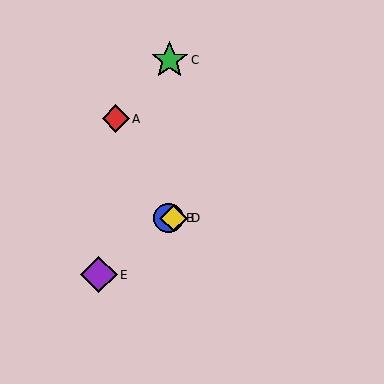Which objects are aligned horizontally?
Objects B, D are aligned horizontally.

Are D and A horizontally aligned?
No, D is at y≈218 and A is at y≈119.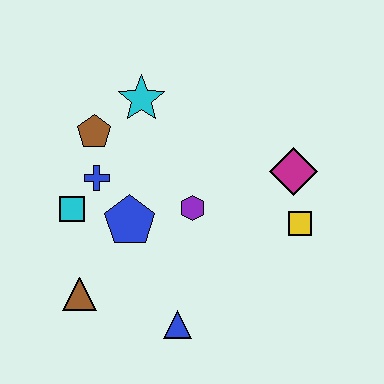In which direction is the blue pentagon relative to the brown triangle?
The blue pentagon is above the brown triangle.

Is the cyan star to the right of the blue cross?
Yes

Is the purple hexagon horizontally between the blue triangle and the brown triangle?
No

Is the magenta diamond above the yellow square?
Yes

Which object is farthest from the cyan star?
The blue triangle is farthest from the cyan star.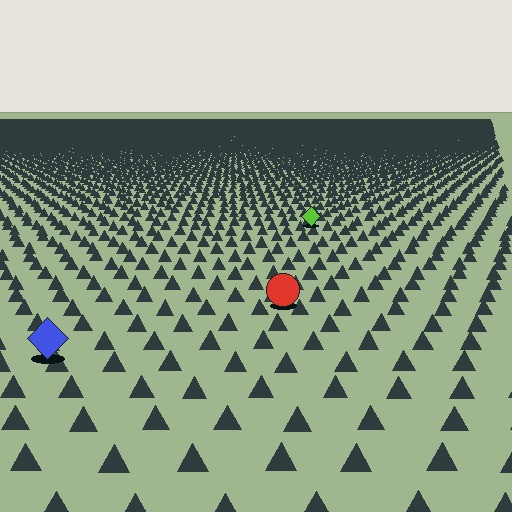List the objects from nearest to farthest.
From nearest to farthest: the blue diamond, the red circle, the lime diamond.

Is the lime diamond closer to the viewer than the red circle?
No. The red circle is closer — you can tell from the texture gradient: the ground texture is coarser near it.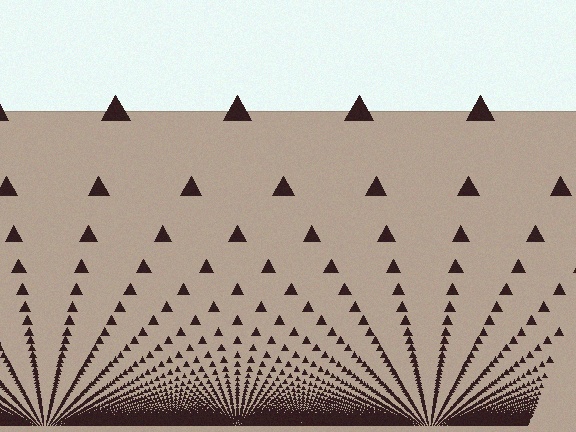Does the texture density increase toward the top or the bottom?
Density increases toward the bottom.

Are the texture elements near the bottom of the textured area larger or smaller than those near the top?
Smaller. The gradient is inverted — elements near the bottom are smaller and denser.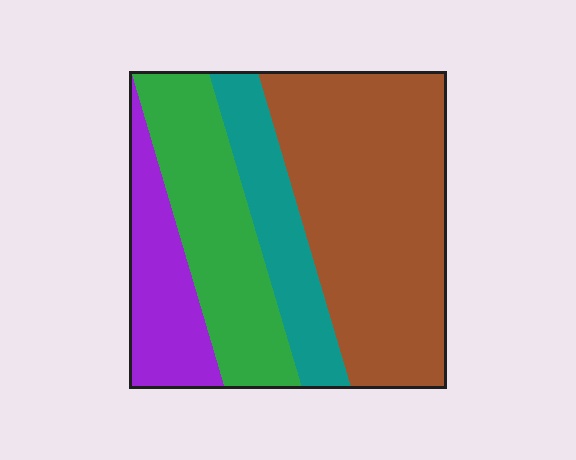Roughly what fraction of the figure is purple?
Purple covers 15% of the figure.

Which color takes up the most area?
Brown, at roughly 45%.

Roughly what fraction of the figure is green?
Green takes up between a sixth and a third of the figure.